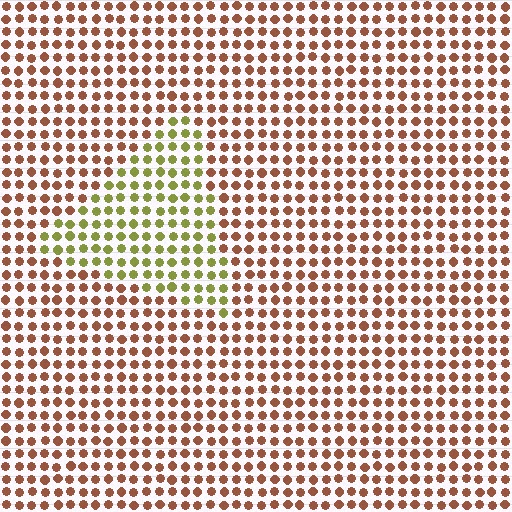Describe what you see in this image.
The image is filled with small brown elements in a uniform arrangement. A triangle-shaped region is visible where the elements are tinted to a slightly different hue, forming a subtle color boundary.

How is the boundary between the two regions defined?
The boundary is defined purely by a slight shift in hue (about 57 degrees). Spacing, size, and orientation are identical on both sides.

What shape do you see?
I see a triangle.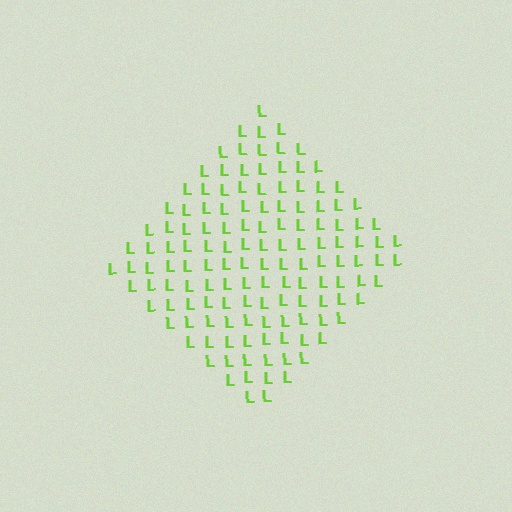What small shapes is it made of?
It is made of small letter L's.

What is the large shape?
The large shape is a diamond.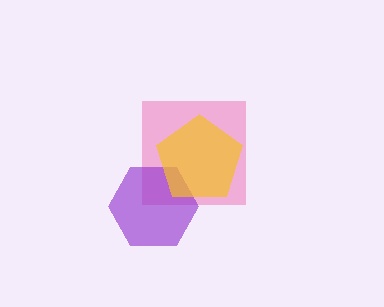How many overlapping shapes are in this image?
There are 3 overlapping shapes in the image.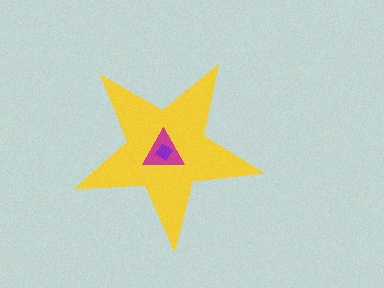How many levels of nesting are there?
3.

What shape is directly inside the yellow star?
The magenta triangle.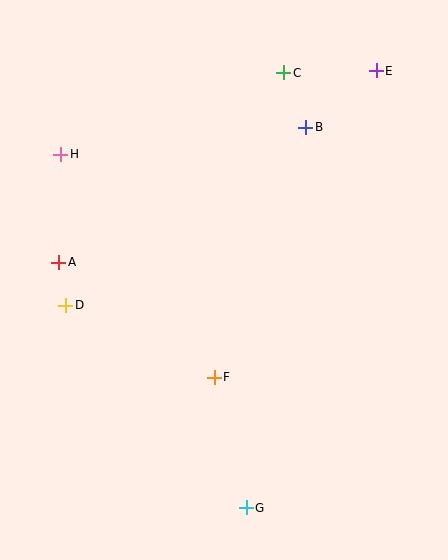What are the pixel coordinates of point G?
Point G is at (246, 508).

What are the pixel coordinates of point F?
Point F is at (214, 377).